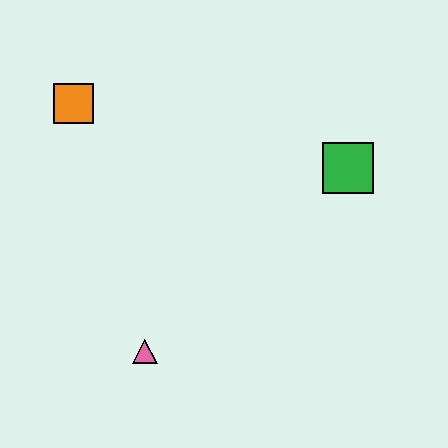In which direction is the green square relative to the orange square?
The green square is to the right of the orange square.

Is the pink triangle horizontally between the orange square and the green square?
Yes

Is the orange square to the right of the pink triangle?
No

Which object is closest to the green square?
The pink triangle is closest to the green square.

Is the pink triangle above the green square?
No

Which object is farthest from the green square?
The orange square is farthest from the green square.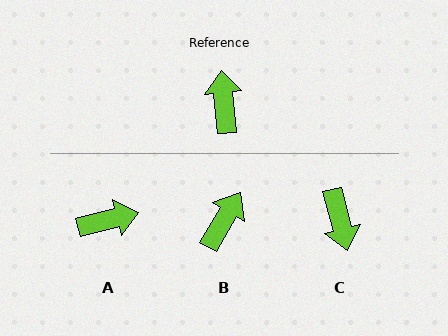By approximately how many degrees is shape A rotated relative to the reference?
Approximately 80 degrees clockwise.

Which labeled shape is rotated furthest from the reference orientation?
C, about 170 degrees away.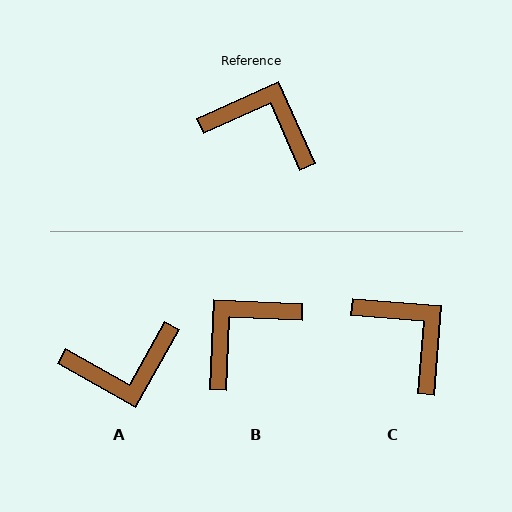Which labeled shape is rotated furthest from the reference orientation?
A, about 143 degrees away.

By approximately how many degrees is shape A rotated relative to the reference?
Approximately 143 degrees clockwise.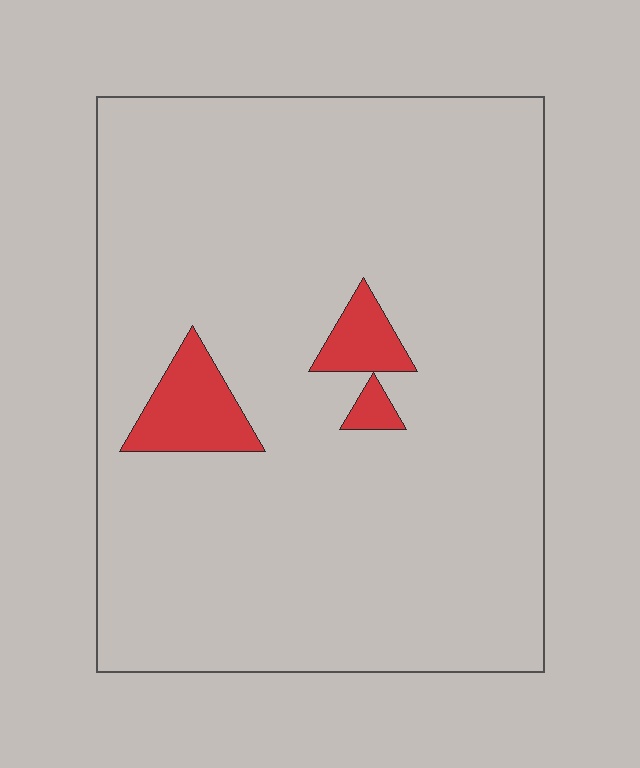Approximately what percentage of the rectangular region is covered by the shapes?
Approximately 5%.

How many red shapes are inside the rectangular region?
3.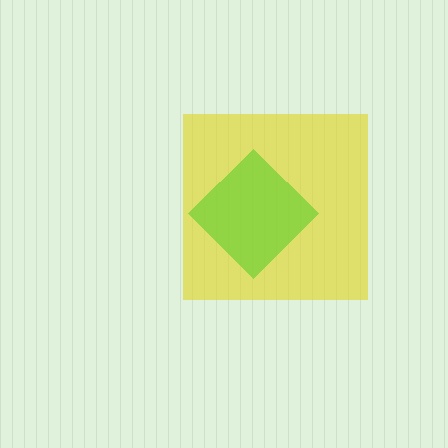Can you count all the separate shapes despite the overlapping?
Yes, there are 2 separate shapes.